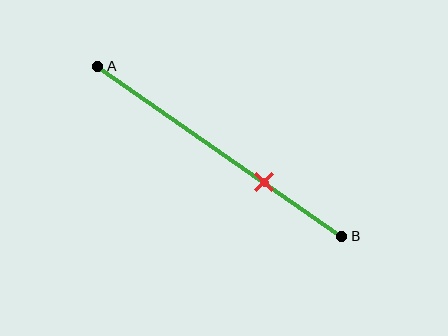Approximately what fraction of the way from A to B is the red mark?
The red mark is approximately 70% of the way from A to B.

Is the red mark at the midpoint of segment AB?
No, the mark is at about 70% from A, not at the 50% midpoint.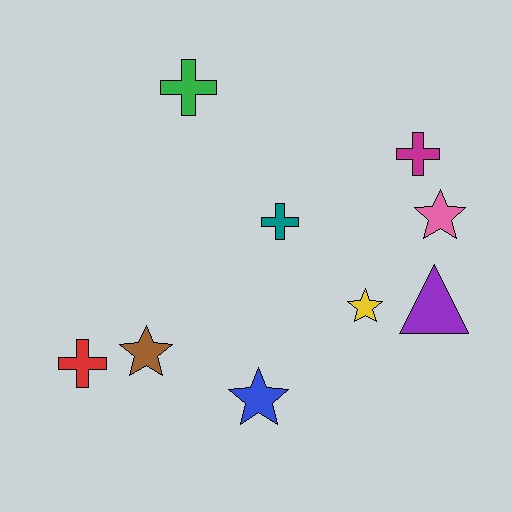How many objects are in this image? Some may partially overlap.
There are 9 objects.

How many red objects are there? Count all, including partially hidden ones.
There is 1 red object.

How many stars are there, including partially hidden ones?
There are 4 stars.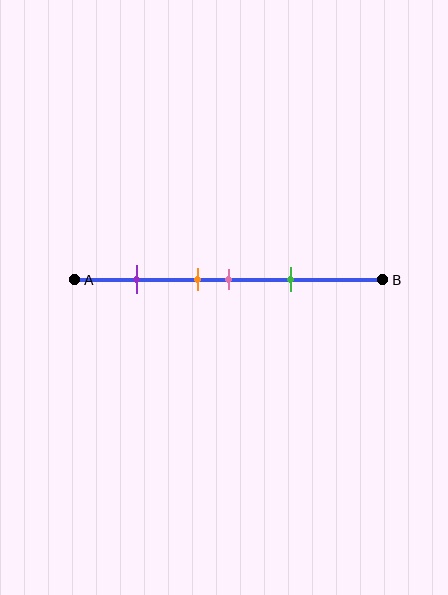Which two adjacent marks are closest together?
The orange and pink marks are the closest adjacent pair.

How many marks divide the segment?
There are 4 marks dividing the segment.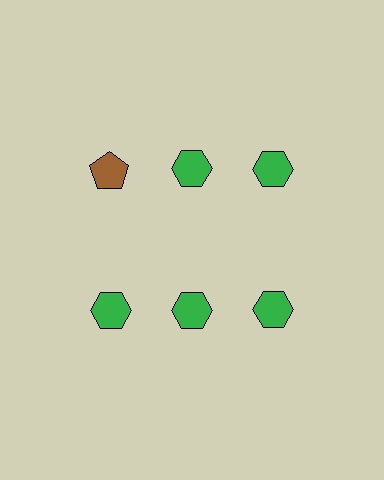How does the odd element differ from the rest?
It differs in both color (brown instead of green) and shape (pentagon instead of hexagon).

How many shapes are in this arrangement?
There are 6 shapes arranged in a grid pattern.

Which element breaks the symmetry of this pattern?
The brown pentagon in the top row, leftmost column breaks the symmetry. All other shapes are green hexagons.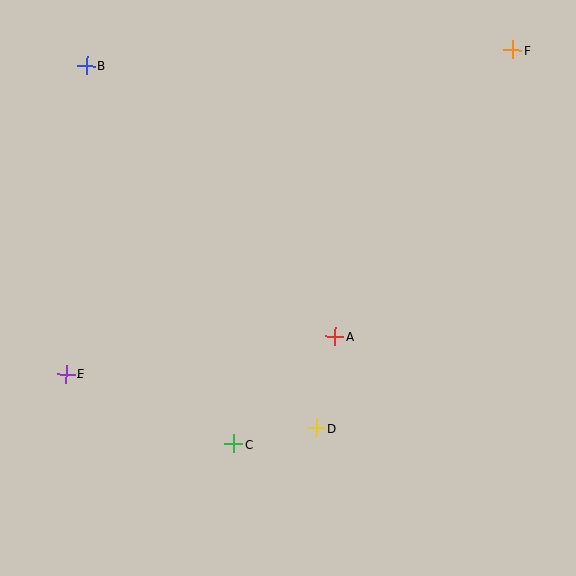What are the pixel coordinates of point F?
Point F is at (513, 50).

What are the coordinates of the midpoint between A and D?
The midpoint between A and D is at (326, 382).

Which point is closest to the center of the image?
Point A at (335, 337) is closest to the center.